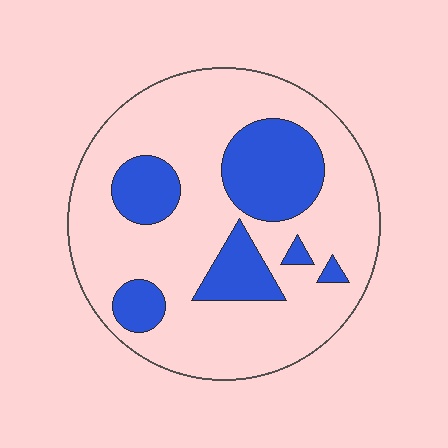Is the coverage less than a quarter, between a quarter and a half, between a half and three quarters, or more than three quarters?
Between a quarter and a half.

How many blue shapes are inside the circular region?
6.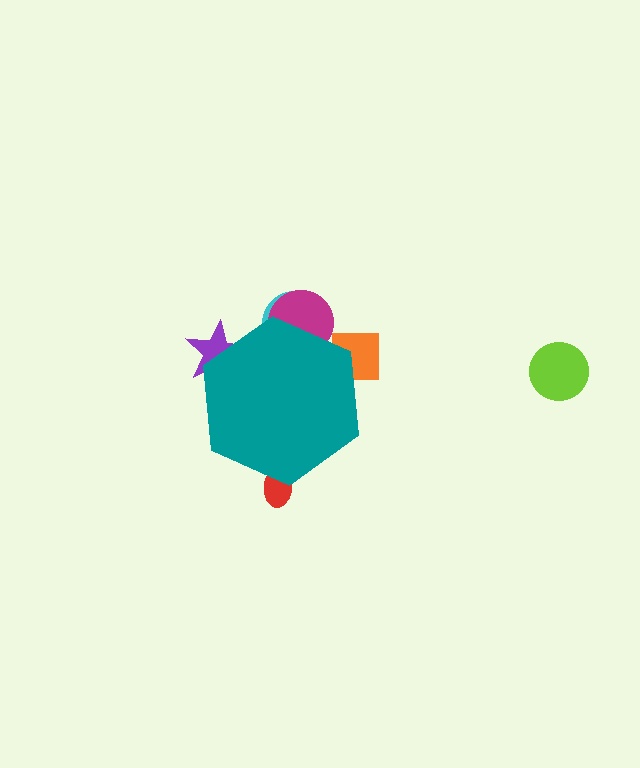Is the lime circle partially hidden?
No, the lime circle is fully visible.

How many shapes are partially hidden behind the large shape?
5 shapes are partially hidden.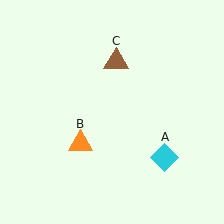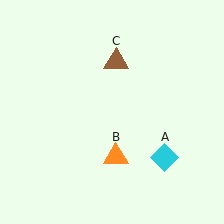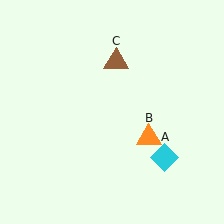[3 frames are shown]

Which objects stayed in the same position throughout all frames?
Cyan diamond (object A) and brown triangle (object C) remained stationary.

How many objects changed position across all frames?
1 object changed position: orange triangle (object B).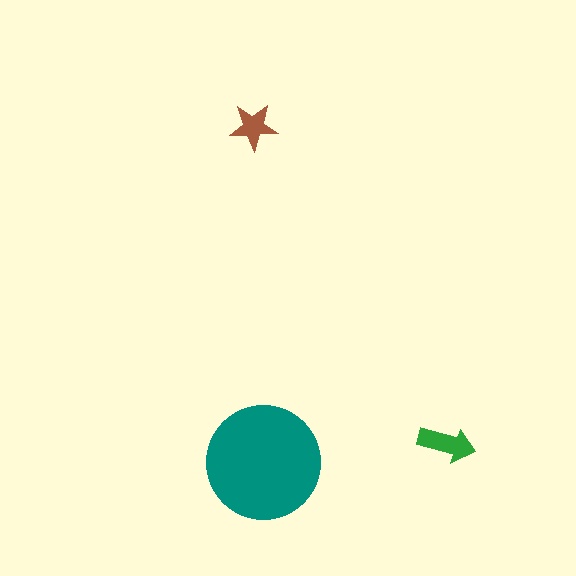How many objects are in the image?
There are 3 objects in the image.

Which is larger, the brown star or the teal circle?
The teal circle.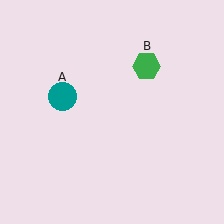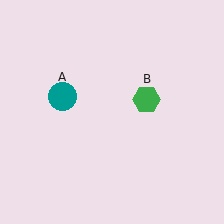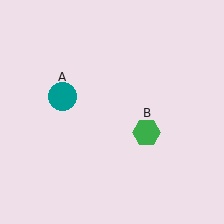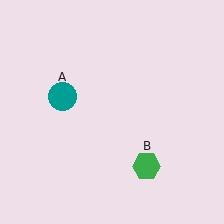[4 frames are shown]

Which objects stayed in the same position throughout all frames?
Teal circle (object A) remained stationary.